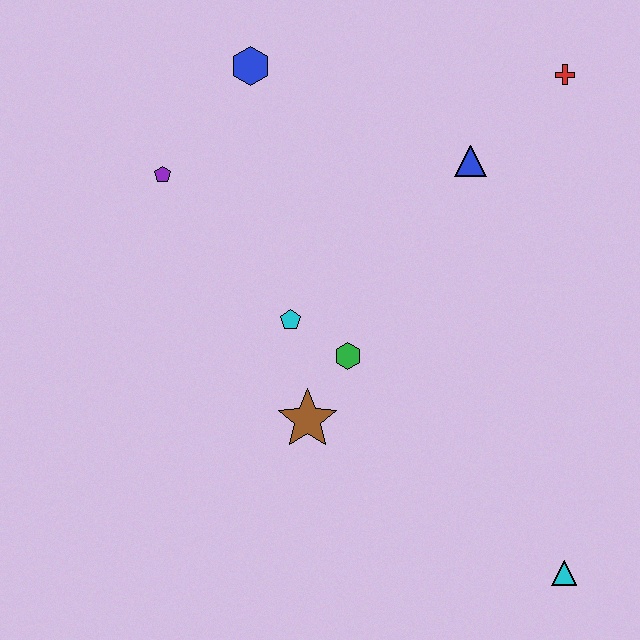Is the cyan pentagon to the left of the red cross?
Yes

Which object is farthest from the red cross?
The cyan triangle is farthest from the red cross.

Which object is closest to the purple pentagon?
The blue hexagon is closest to the purple pentagon.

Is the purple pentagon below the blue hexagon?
Yes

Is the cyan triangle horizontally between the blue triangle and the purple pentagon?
No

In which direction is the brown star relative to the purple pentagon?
The brown star is below the purple pentagon.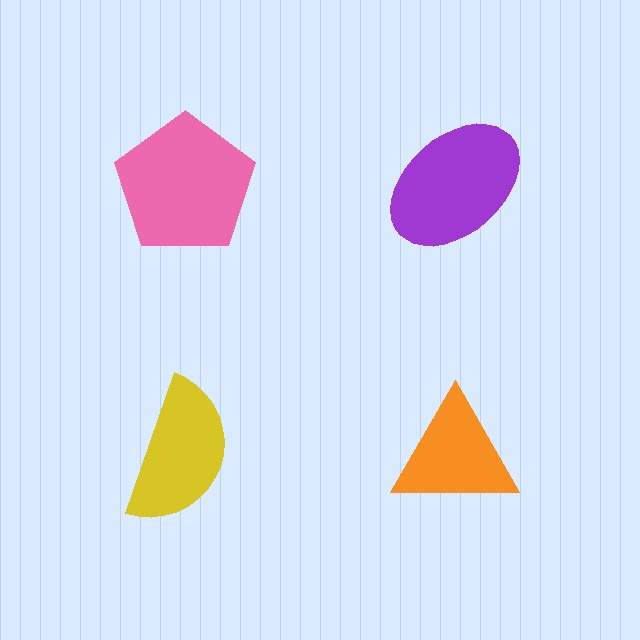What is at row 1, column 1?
A pink pentagon.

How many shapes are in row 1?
2 shapes.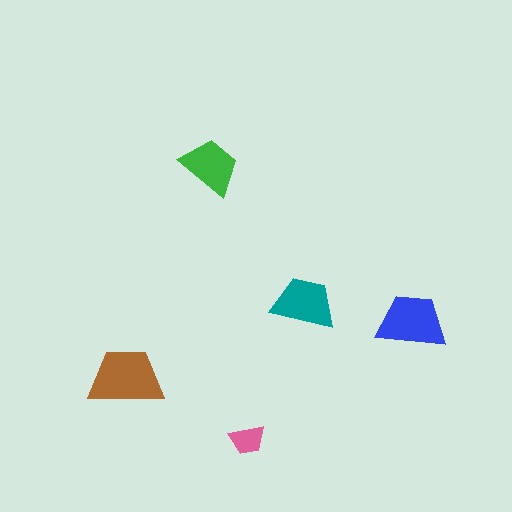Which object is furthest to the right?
The blue trapezoid is rightmost.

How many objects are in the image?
There are 5 objects in the image.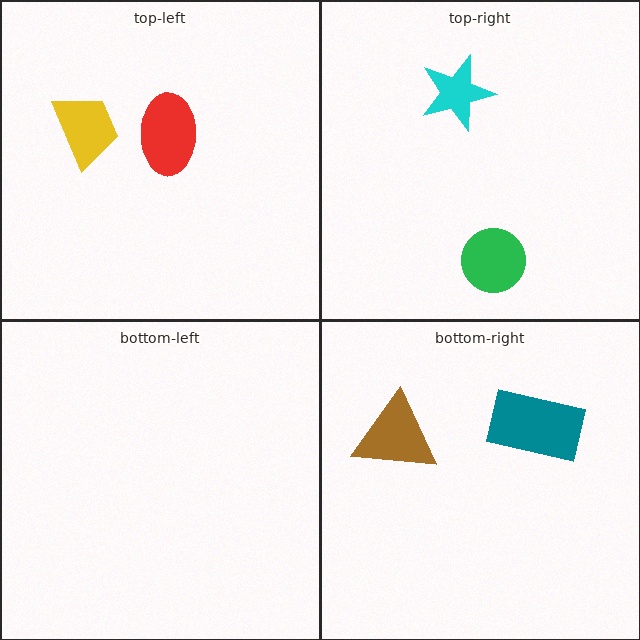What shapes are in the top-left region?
The yellow trapezoid, the red ellipse.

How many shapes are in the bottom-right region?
2.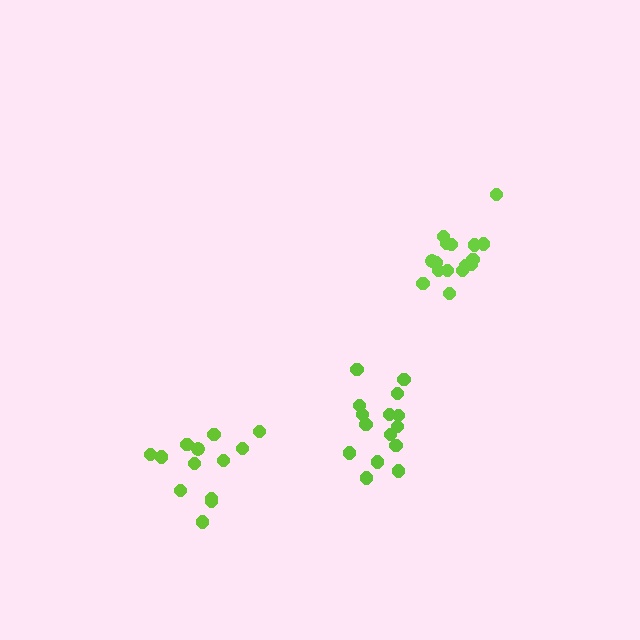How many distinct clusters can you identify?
There are 3 distinct clusters.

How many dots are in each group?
Group 1: 15 dots, Group 2: 13 dots, Group 3: 16 dots (44 total).